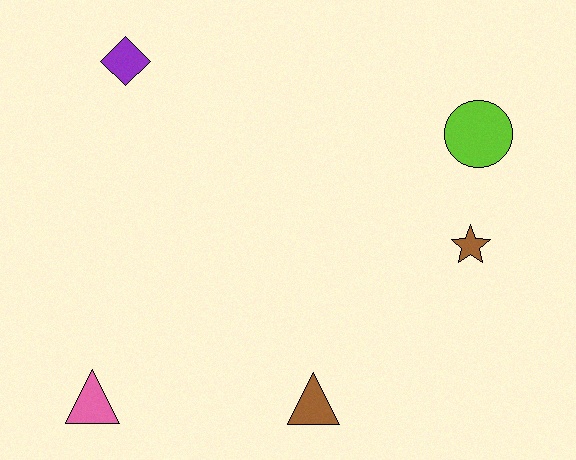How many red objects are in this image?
There are no red objects.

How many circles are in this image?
There is 1 circle.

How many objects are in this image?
There are 5 objects.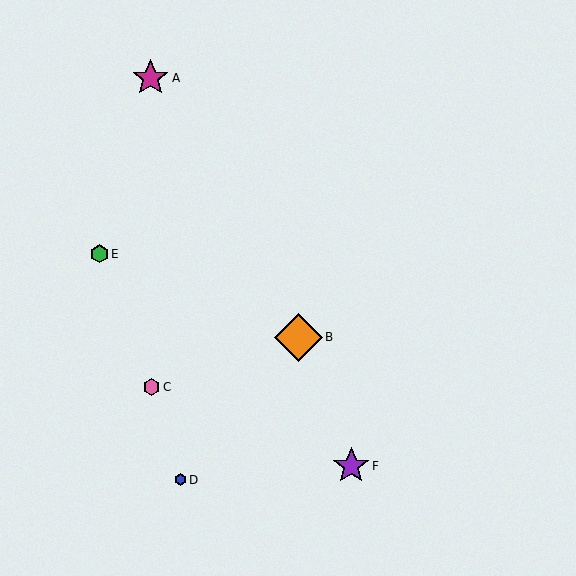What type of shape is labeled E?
Shape E is a green hexagon.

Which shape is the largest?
The orange diamond (labeled B) is the largest.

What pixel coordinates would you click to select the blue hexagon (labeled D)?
Click at (180, 480) to select the blue hexagon D.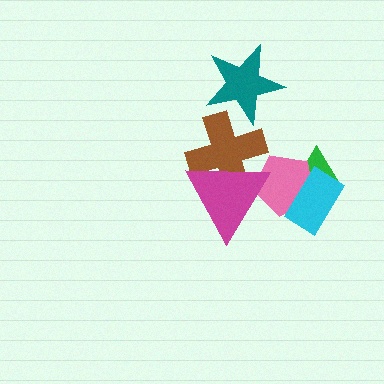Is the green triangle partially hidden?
Yes, it is partially covered by another shape.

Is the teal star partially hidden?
No, no other shape covers it.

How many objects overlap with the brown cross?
2 objects overlap with the brown cross.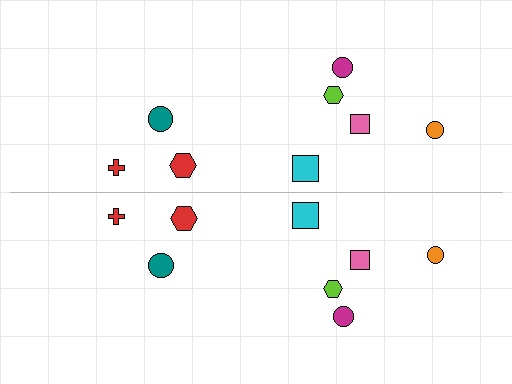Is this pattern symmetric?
Yes, this pattern has bilateral (reflection) symmetry.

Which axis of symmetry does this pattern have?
The pattern has a horizontal axis of symmetry running through the center of the image.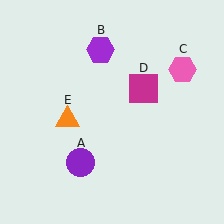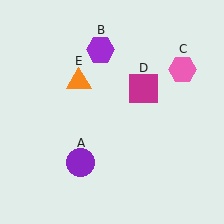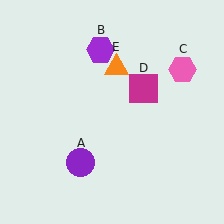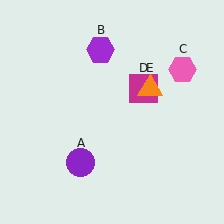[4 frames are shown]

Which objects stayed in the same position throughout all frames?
Purple circle (object A) and purple hexagon (object B) and pink hexagon (object C) and magenta square (object D) remained stationary.